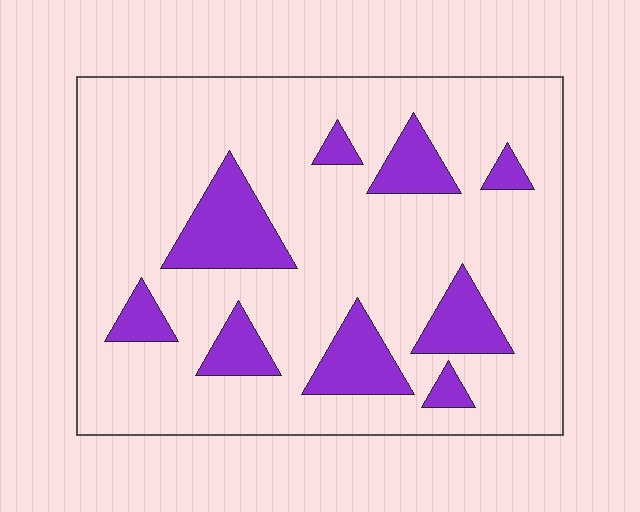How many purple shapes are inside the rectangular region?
9.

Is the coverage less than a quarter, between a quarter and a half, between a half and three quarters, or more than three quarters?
Less than a quarter.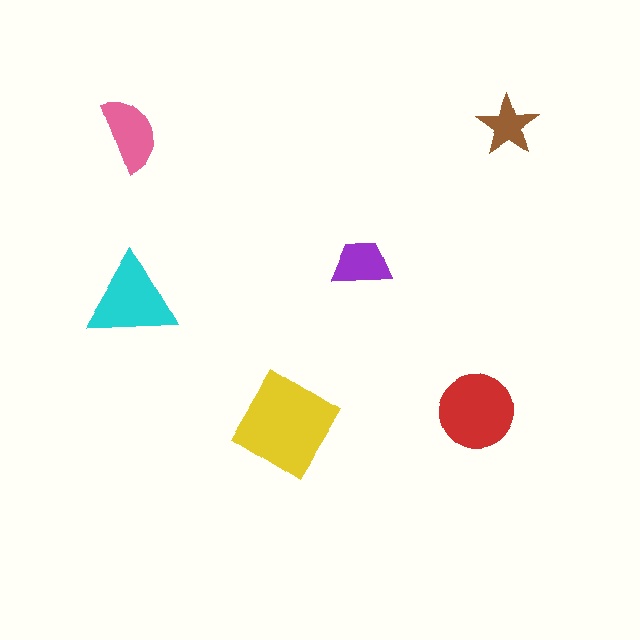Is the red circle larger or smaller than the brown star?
Larger.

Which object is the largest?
The yellow diamond.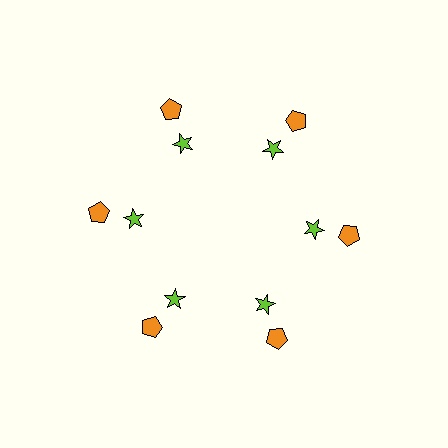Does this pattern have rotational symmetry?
Yes, this pattern has 6-fold rotational symmetry. It looks the same after rotating 60 degrees around the center.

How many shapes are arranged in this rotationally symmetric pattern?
There are 12 shapes, arranged in 6 groups of 2.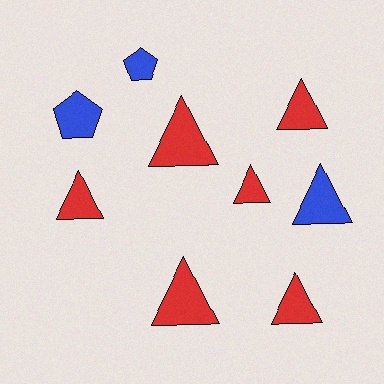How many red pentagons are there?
There are no red pentagons.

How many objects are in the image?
There are 9 objects.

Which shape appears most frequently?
Triangle, with 7 objects.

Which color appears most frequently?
Red, with 6 objects.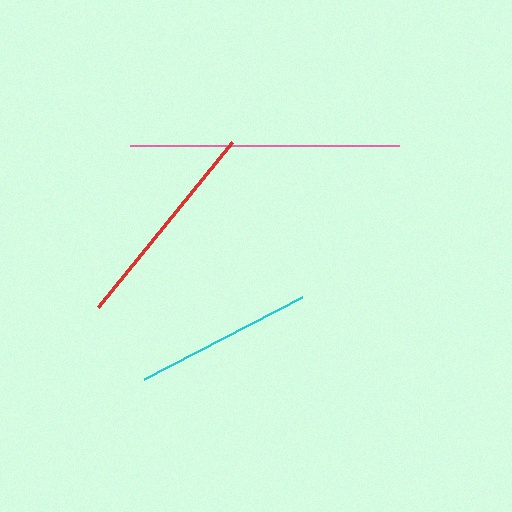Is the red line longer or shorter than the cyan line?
The red line is longer than the cyan line.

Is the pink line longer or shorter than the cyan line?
The pink line is longer than the cyan line.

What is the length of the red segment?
The red segment is approximately 212 pixels long.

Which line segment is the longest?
The pink line is the longest at approximately 269 pixels.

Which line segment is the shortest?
The cyan line is the shortest at approximately 177 pixels.